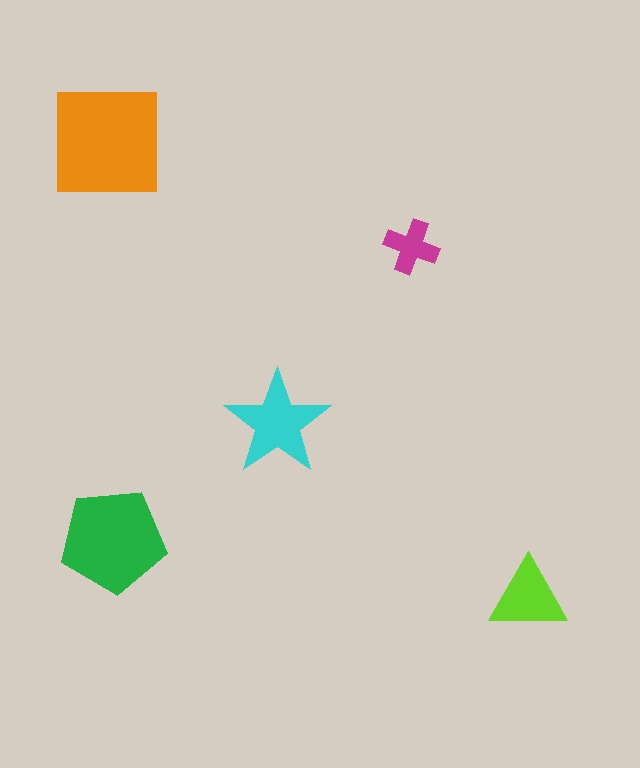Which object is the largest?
The orange square.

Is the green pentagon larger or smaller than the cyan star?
Larger.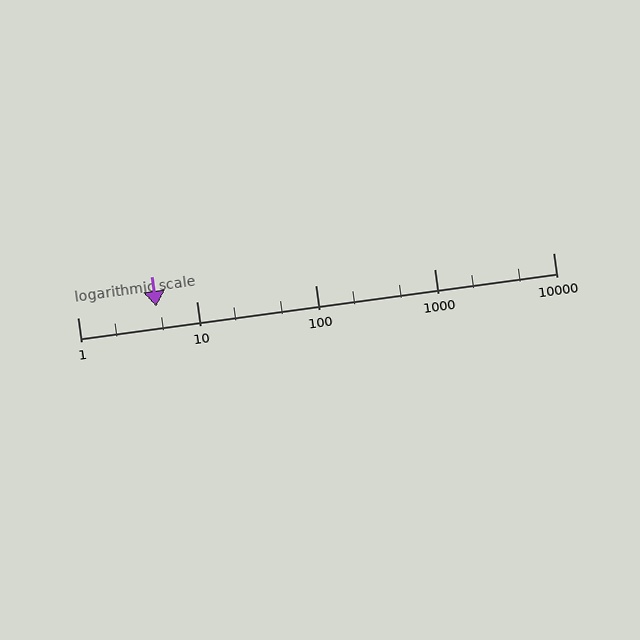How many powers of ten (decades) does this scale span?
The scale spans 4 decades, from 1 to 10000.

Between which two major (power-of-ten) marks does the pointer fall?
The pointer is between 1 and 10.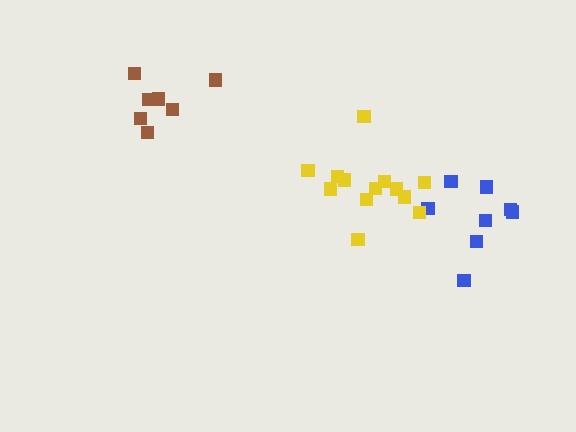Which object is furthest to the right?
The blue cluster is rightmost.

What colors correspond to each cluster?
The clusters are colored: brown, blue, yellow.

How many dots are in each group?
Group 1: 7 dots, Group 2: 8 dots, Group 3: 13 dots (28 total).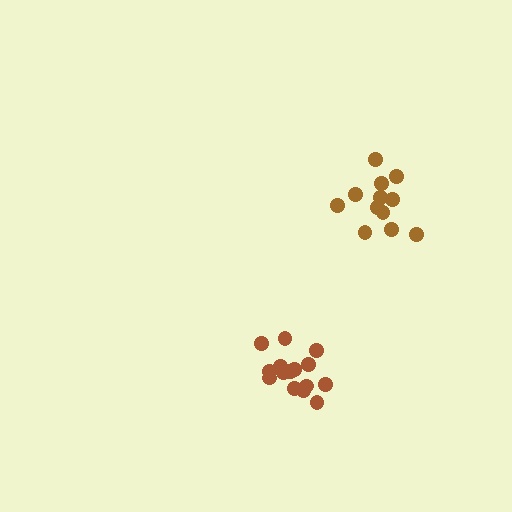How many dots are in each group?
Group 1: 15 dots, Group 2: 12 dots (27 total).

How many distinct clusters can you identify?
There are 2 distinct clusters.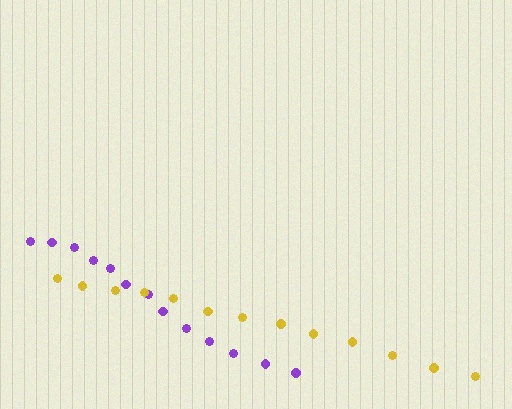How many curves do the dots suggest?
There are 2 distinct paths.